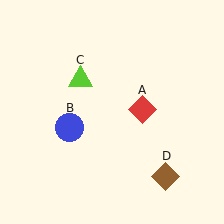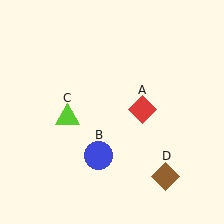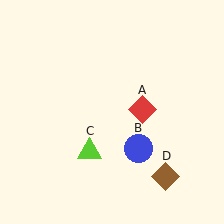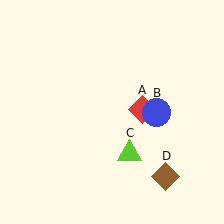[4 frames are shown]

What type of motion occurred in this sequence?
The blue circle (object B), lime triangle (object C) rotated counterclockwise around the center of the scene.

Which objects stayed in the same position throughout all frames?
Red diamond (object A) and brown diamond (object D) remained stationary.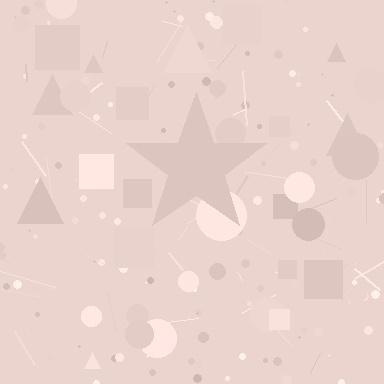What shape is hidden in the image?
A star is hidden in the image.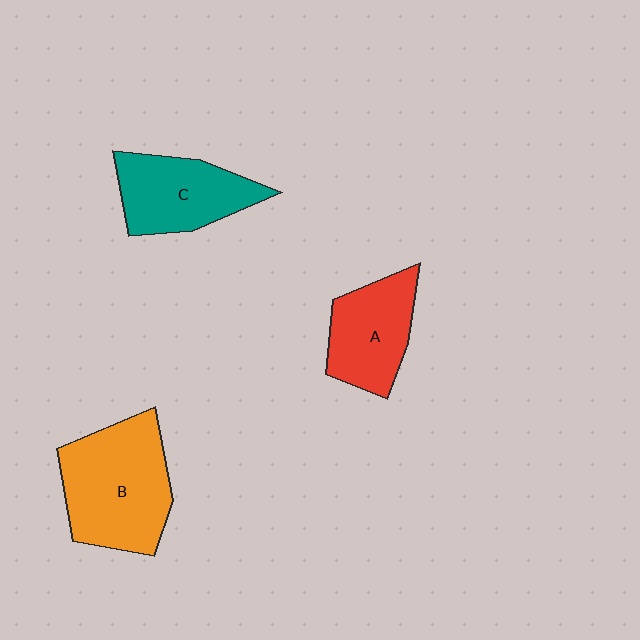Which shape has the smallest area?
Shape A (red).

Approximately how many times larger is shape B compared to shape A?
Approximately 1.5 times.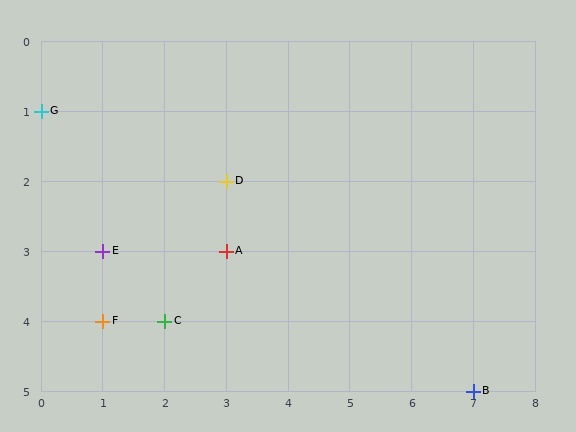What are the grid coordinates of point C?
Point C is at grid coordinates (2, 4).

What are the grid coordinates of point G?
Point G is at grid coordinates (0, 1).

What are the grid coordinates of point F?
Point F is at grid coordinates (1, 4).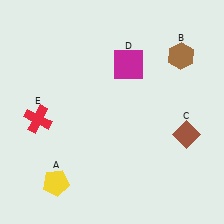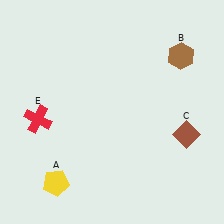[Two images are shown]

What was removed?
The magenta square (D) was removed in Image 2.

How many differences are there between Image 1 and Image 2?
There is 1 difference between the two images.